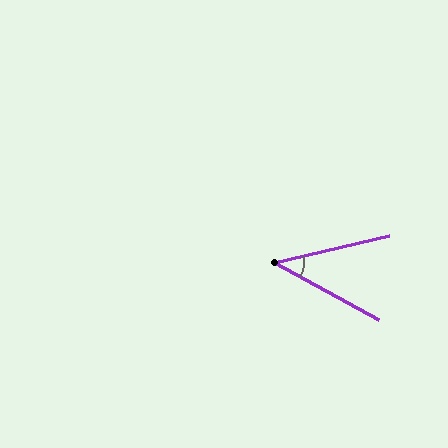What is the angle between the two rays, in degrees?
Approximately 41 degrees.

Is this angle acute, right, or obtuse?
It is acute.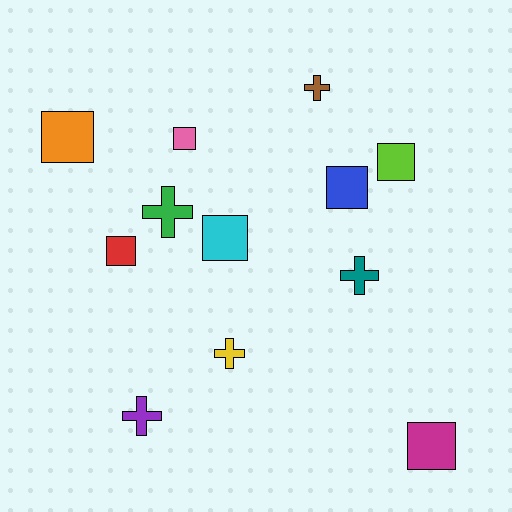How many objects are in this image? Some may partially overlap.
There are 12 objects.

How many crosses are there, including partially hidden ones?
There are 5 crosses.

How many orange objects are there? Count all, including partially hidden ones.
There is 1 orange object.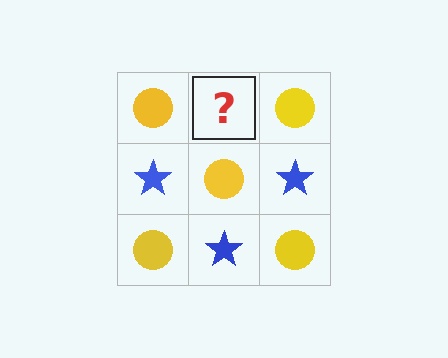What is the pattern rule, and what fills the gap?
The rule is that it alternates yellow circle and blue star in a checkerboard pattern. The gap should be filled with a blue star.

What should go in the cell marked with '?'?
The missing cell should contain a blue star.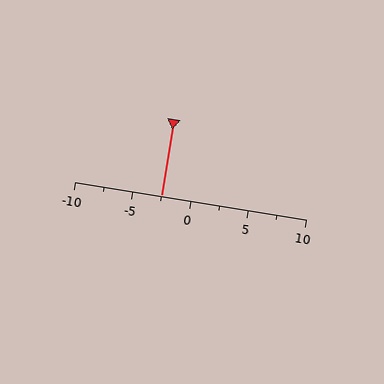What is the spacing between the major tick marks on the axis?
The major ticks are spaced 5 apart.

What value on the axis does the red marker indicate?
The marker indicates approximately -2.5.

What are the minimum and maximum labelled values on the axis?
The axis runs from -10 to 10.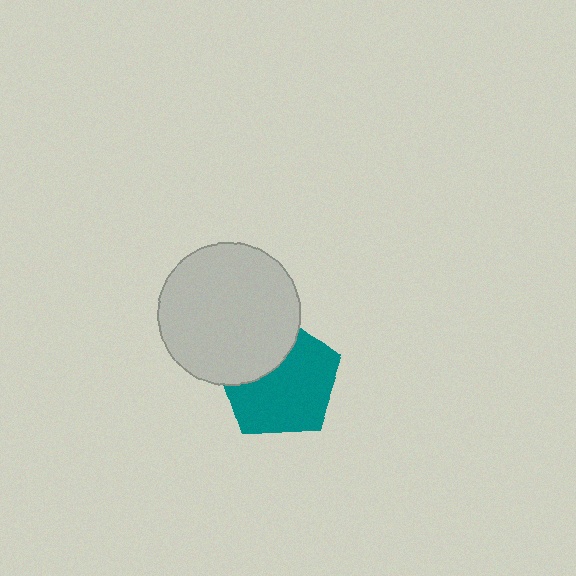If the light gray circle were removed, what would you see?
You would see the complete teal pentagon.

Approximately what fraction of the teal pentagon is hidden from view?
Roughly 33% of the teal pentagon is hidden behind the light gray circle.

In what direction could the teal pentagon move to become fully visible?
The teal pentagon could move down. That would shift it out from behind the light gray circle entirely.